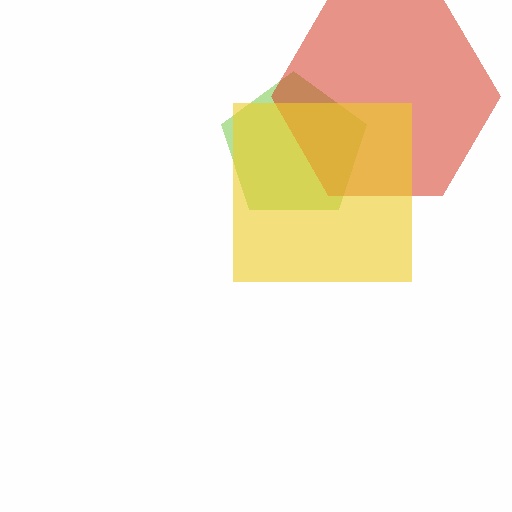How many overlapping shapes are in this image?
There are 3 overlapping shapes in the image.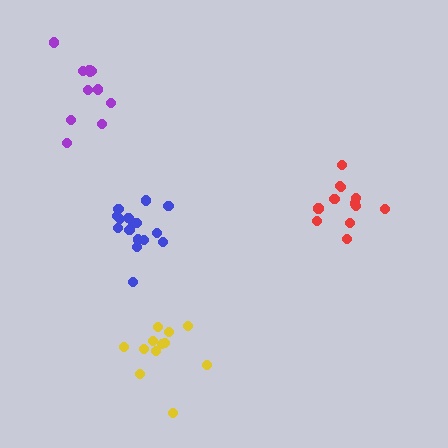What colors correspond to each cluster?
The clusters are colored: blue, red, purple, yellow.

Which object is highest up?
The purple cluster is topmost.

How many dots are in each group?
Group 1: 16 dots, Group 2: 12 dots, Group 3: 11 dots, Group 4: 12 dots (51 total).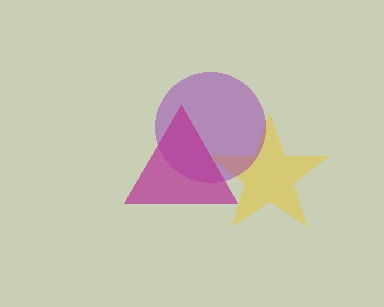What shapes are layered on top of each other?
The layered shapes are: a yellow star, a purple circle, a magenta triangle.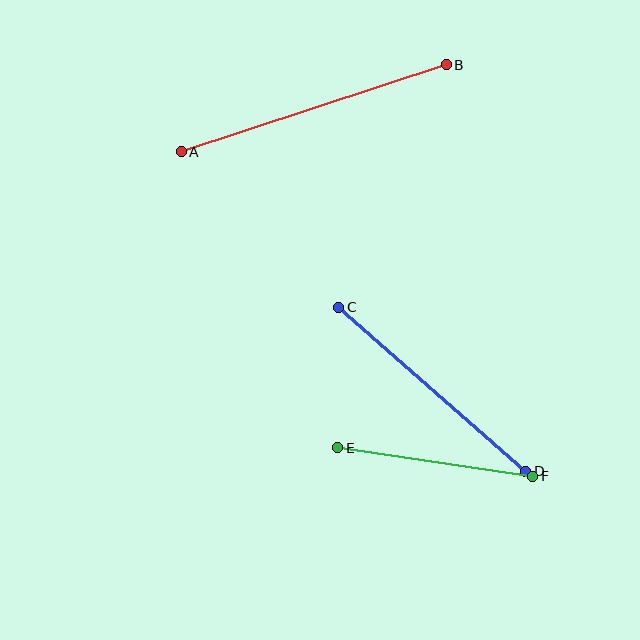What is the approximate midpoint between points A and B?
The midpoint is at approximately (314, 108) pixels.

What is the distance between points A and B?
The distance is approximately 279 pixels.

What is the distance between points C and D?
The distance is approximately 248 pixels.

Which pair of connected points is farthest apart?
Points A and B are farthest apart.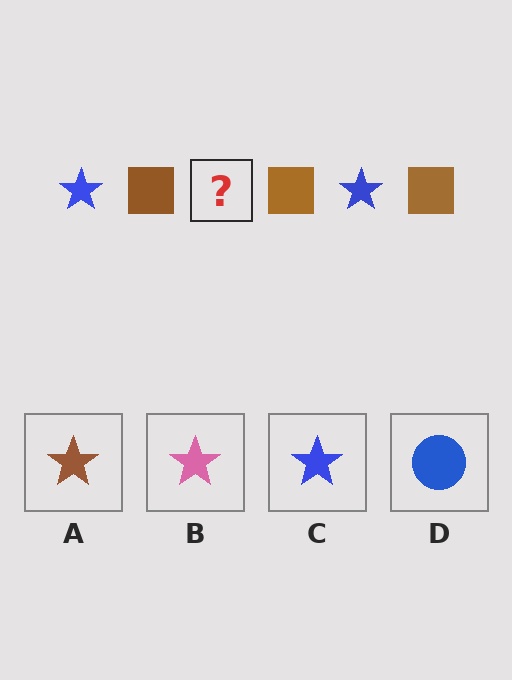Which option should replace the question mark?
Option C.